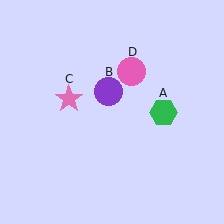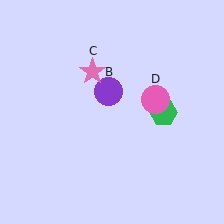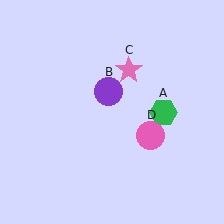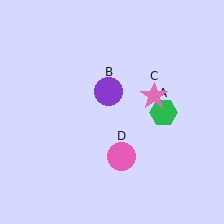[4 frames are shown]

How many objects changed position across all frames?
2 objects changed position: pink star (object C), pink circle (object D).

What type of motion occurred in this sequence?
The pink star (object C), pink circle (object D) rotated clockwise around the center of the scene.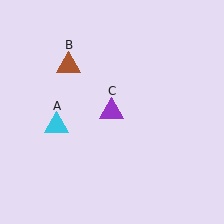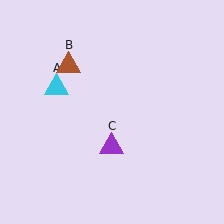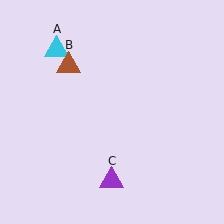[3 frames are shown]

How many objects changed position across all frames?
2 objects changed position: cyan triangle (object A), purple triangle (object C).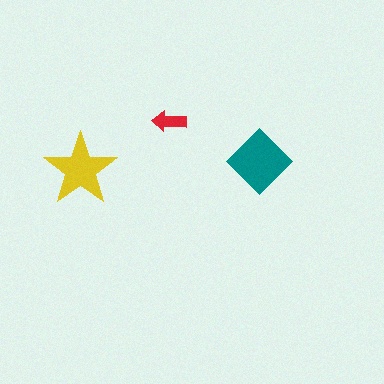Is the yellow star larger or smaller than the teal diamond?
Smaller.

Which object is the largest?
The teal diamond.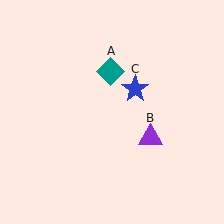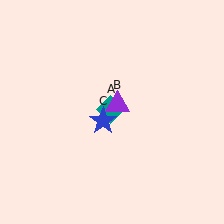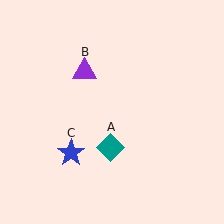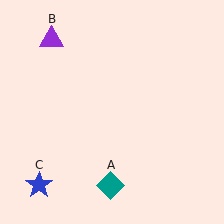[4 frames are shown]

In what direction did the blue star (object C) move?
The blue star (object C) moved down and to the left.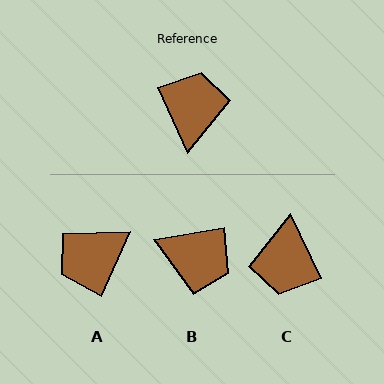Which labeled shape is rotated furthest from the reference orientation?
C, about 179 degrees away.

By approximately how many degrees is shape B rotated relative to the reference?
Approximately 105 degrees clockwise.